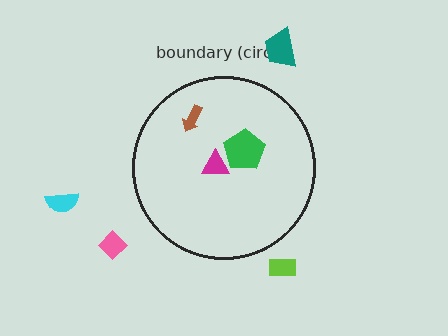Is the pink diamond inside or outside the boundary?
Outside.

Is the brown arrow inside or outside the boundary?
Inside.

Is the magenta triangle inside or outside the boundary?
Inside.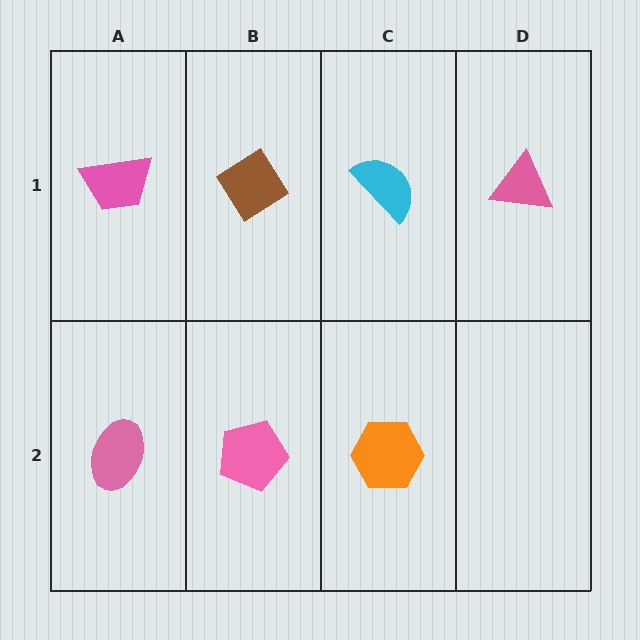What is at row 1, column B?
A brown diamond.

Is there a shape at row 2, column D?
No, that cell is empty.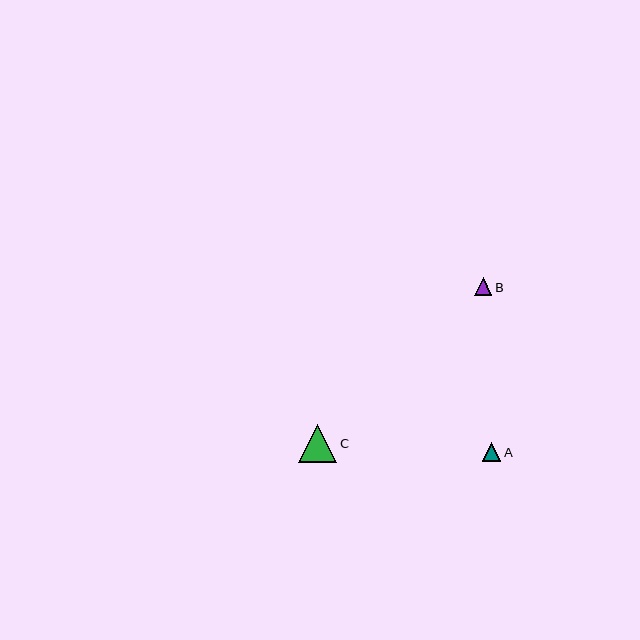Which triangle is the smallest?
Triangle B is the smallest with a size of approximately 18 pixels.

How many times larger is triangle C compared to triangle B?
Triangle C is approximately 2.1 times the size of triangle B.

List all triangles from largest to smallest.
From largest to smallest: C, A, B.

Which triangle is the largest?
Triangle C is the largest with a size of approximately 38 pixels.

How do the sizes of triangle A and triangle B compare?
Triangle A and triangle B are approximately the same size.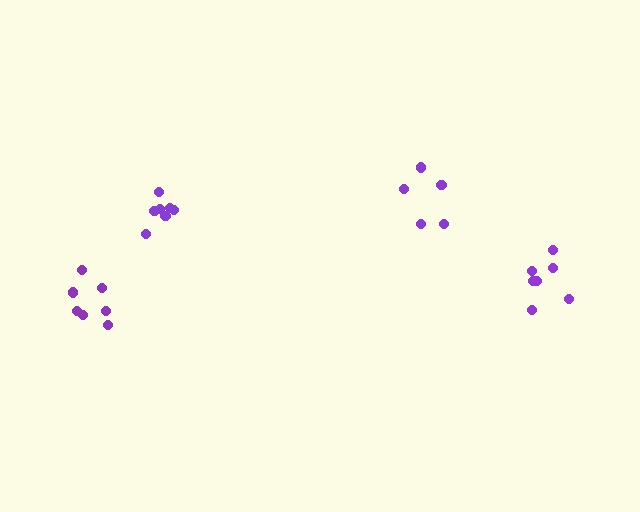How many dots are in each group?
Group 1: 5 dots, Group 2: 7 dots, Group 3: 7 dots, Group 4: 7 dots (26 total).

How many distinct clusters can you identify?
There are 4 distinct clusters.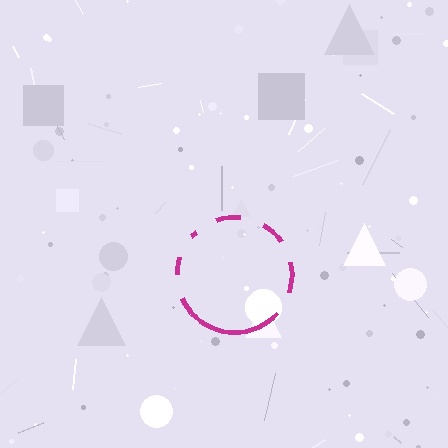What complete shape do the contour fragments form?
The contour fragments form a circle.